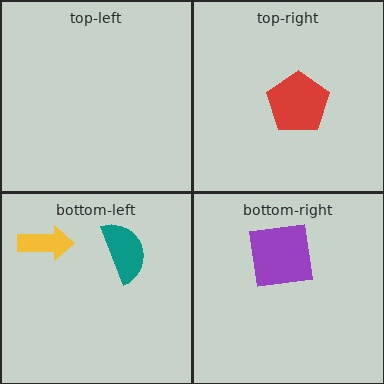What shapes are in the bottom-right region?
The purple square.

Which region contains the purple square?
The bottom-right region.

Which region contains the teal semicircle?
The bottom-left region.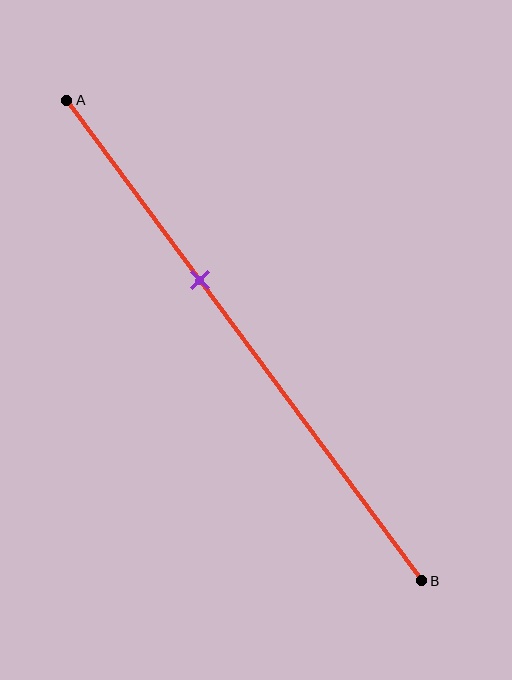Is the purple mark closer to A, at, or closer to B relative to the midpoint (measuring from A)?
The purple mark is closer to point A than the midpoint of segment AB.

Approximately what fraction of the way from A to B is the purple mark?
The purple mark is approximately 35% of the way from A to B.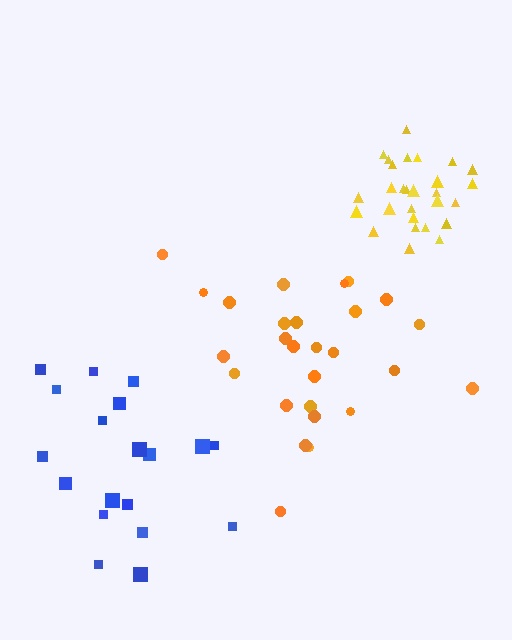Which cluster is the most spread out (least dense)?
Orange.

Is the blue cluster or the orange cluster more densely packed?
Blue.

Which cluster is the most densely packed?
Yellow.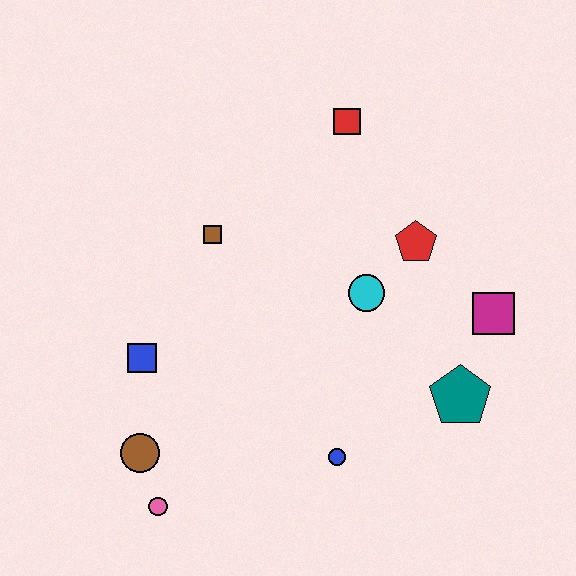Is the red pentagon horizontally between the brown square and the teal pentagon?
Yes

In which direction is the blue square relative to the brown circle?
The blue square is above the brown circle.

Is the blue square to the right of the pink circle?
No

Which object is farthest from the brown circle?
The red square is farthest from the brown circle.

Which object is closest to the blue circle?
The teal pentagon is closest to the blue circle.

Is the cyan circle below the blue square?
No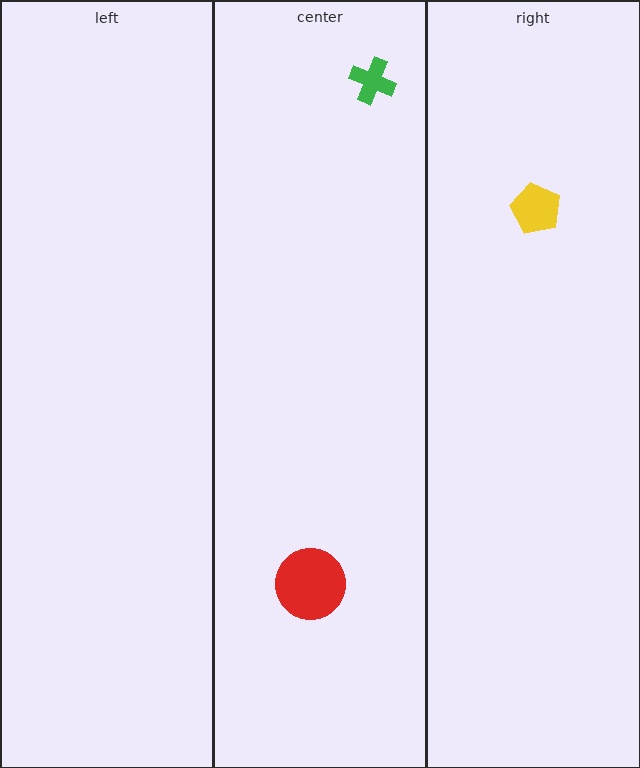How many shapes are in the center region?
2.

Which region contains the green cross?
The center region.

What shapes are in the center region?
The green cross, the red circle.